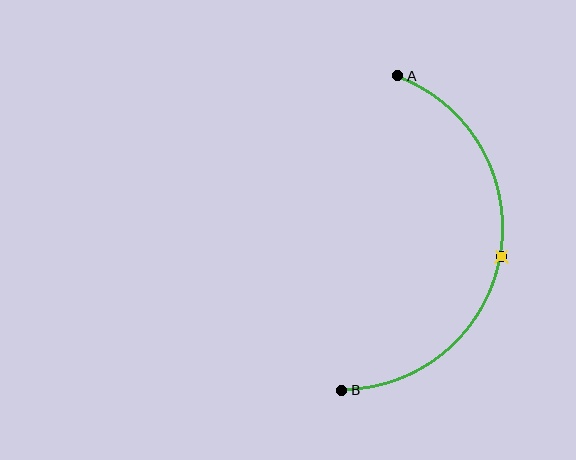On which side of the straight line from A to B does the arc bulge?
The arc bulges to the right of the straight line connecting A and B.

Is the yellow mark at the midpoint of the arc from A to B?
Yes. The yellow mark lies on the arc at equal arc-length from both A and B — it is the arc midpoint.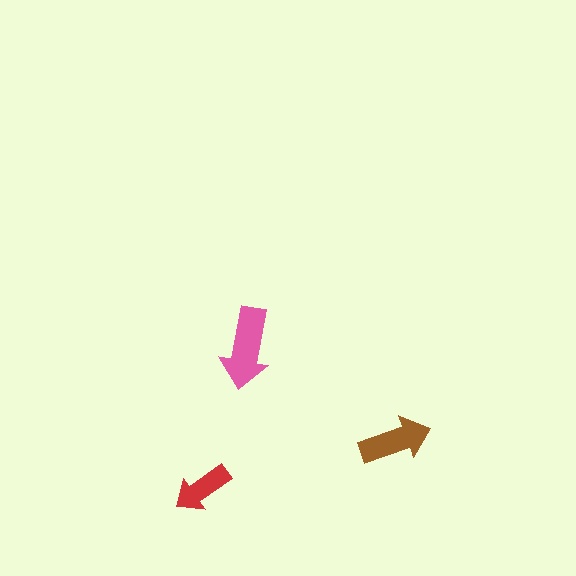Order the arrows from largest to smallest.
the pink one, the brown one, the red one.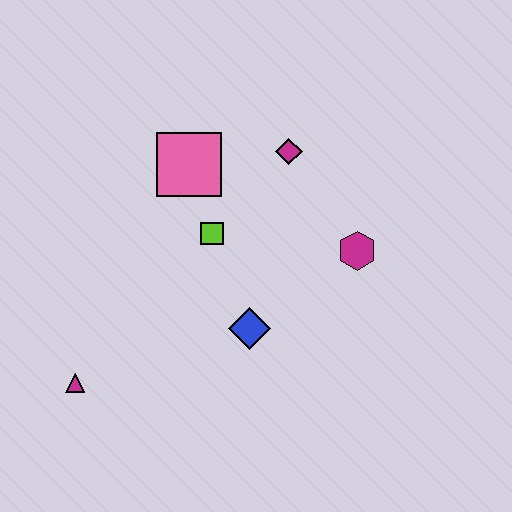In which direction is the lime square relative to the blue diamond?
The lime square is above the blue diamond.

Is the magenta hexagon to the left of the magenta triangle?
No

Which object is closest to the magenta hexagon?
The magenta diamond is closest to the magenta hexagon.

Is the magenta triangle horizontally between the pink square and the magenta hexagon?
No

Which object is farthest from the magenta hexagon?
The magenta triangle is farthest from the magenta hexagon.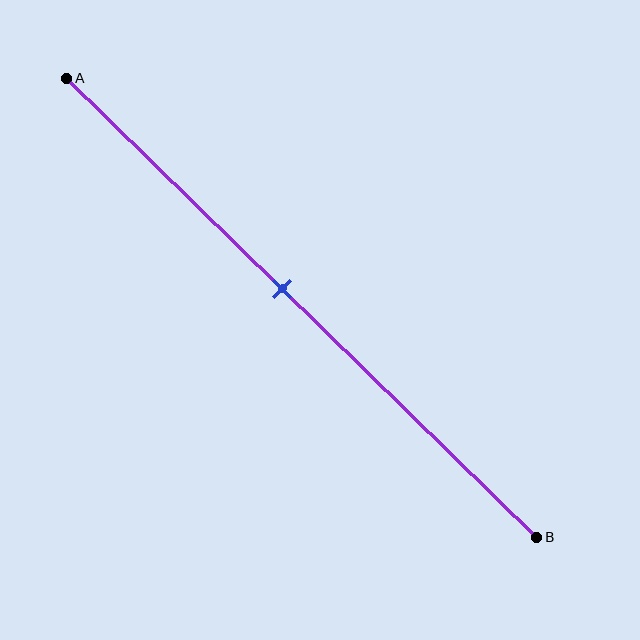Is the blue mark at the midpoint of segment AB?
No, the mark is at about 45% from A, not at the 50% midpoint.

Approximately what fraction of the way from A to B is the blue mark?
The blue mark is approximately 45% of the way from A to B.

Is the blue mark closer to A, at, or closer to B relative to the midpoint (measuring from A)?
The blue mark is closer to point A than the midpoint of segment AB.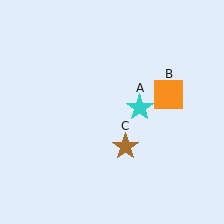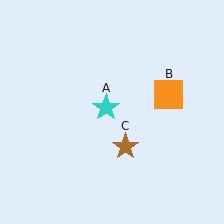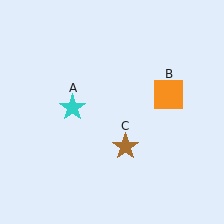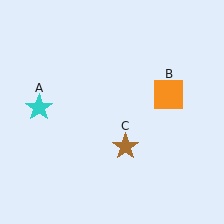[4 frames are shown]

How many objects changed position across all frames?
1 object changed position: cyan star (object A).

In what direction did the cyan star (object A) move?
The cyan star (object A) moved left.